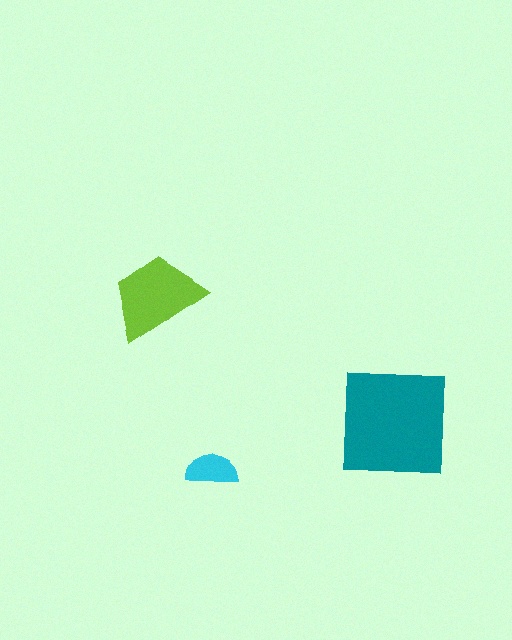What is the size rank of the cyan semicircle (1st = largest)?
3rd.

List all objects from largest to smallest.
The teal square, the lime trapezoid, the cyan semicircle.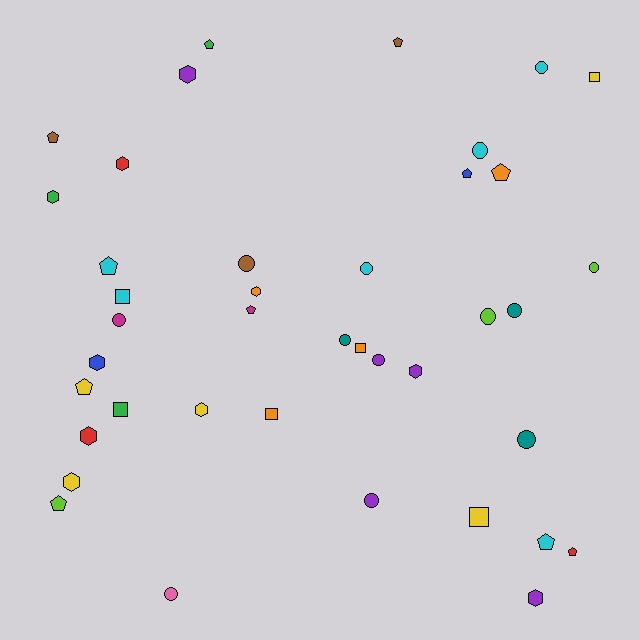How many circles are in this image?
There are 13 circles.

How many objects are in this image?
There are 40 objects.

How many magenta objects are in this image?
There are 2 magenta objects.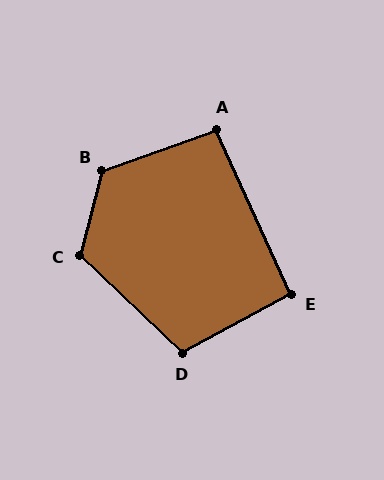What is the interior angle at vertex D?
Approximately 108 degrees (obtuse).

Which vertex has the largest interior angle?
B, at approximately 125 degrees.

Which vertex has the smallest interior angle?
E, at approximately 94 degrees.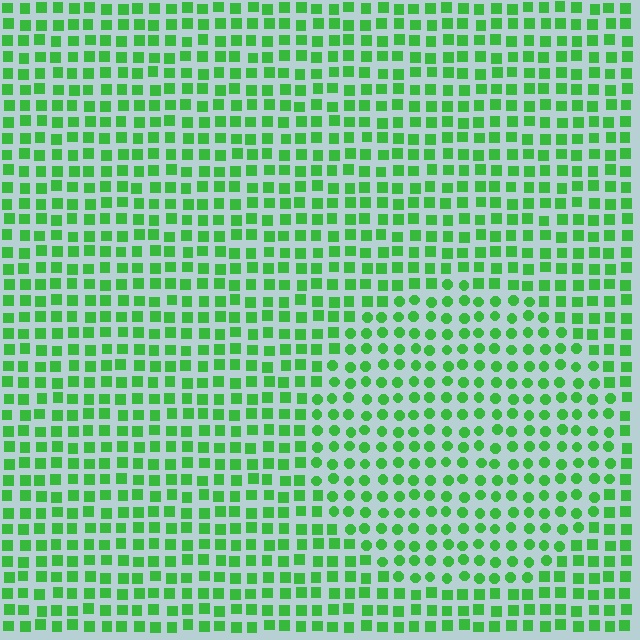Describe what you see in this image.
The image is filled with small green elements arranged in a uniform grid. A circle-shaped region contains circles, while the surrounding area contains squares. The boundary is defined purely by the change in element shape.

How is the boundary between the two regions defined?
The boundary is defined by a change in element shape: circles inside vs. squares outside. All elements share the same color and spacing.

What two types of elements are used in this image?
The image uses circles inside the circle region and squares outside it.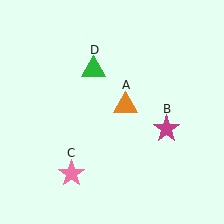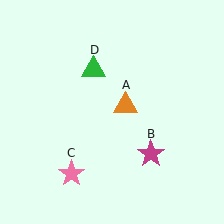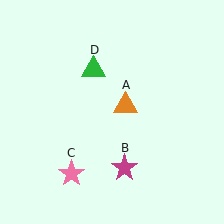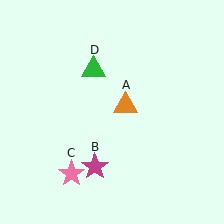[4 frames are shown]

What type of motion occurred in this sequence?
The magenta star (object B) rotated clockwise around the center of the scene.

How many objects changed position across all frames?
1 object changed position: magenta star (object B).